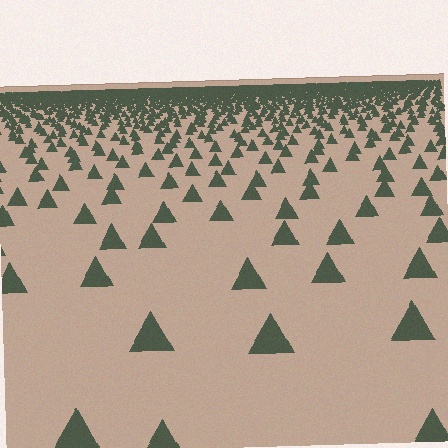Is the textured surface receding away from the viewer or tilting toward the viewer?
The surface is receding away from the viewer. Texture elements get smaller and denser toward the top.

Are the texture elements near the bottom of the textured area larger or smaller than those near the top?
Larger. Near the bottom, elements are closer to the viewer and appear at a bigger on-screen size.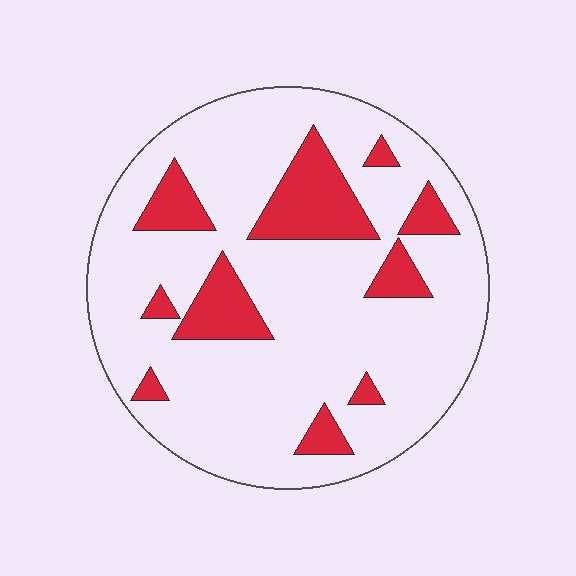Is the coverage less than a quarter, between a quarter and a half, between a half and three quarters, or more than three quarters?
Less than a quarter.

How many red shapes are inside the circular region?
10.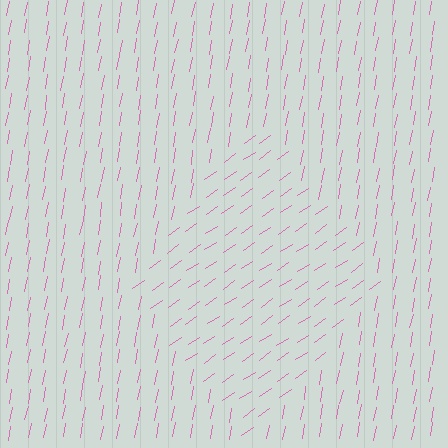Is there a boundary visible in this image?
Yes, there is a texture boundary formed by a change in line orientation.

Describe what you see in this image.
The image is filled with small pink line segments. A diamond region in the image has lines oriented differently from the surrounding lines, creating a visible texture boundary.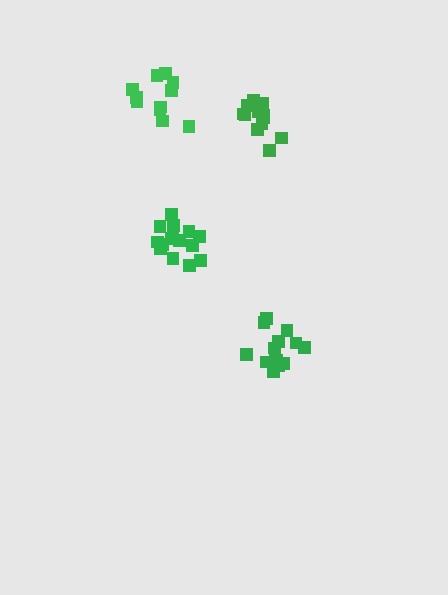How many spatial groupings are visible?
There are 4 spatial groupings.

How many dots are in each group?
Group 1: 11 dots, Group 2: 15 dots, Group 3: 15 dots, Group 4: 13 dots (54 total).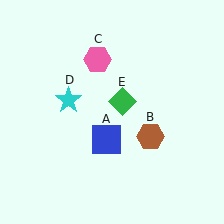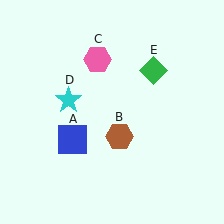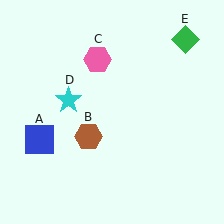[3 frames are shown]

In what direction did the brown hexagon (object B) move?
The brown hexagon (object B) moved left.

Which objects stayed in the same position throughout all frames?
Pink hexagon (object C) and cyan star (object D) remained stationary.